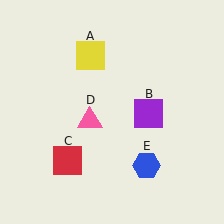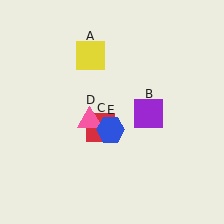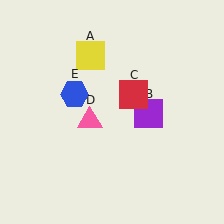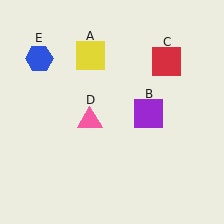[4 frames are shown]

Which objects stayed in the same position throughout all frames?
Yellow square (object A) and purple square (object B) and pink triangle (object D) remained stationary.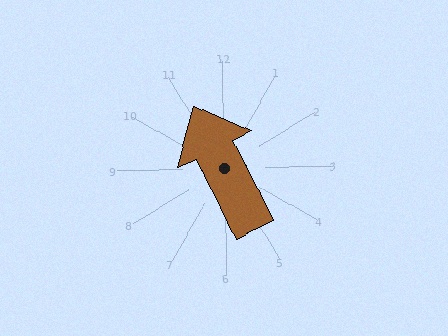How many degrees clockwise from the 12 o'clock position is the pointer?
Approximately 335 degrees.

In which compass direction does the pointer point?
Northwest.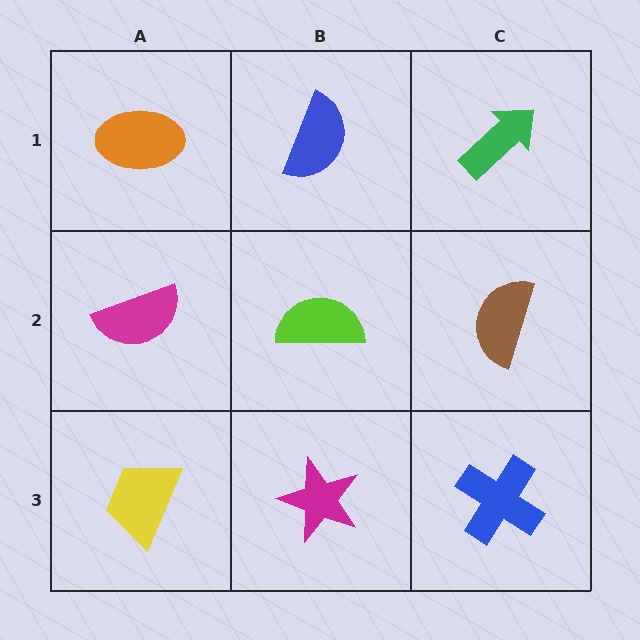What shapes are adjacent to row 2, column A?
An orange ellipse (row 1, column A), a yellow trapezoid (row 3, column A), a lime semicircle (row 2, column B).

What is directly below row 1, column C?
A brown semicircle.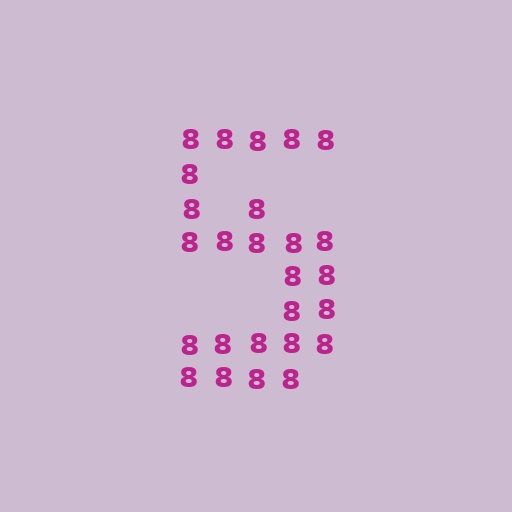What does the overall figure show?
The overall figure shows the digit 5.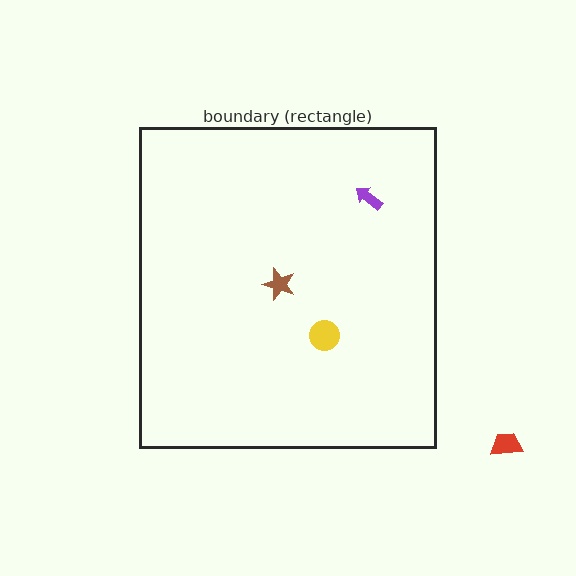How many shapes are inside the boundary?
3 inside, 1 outside.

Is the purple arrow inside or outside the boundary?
Inside.